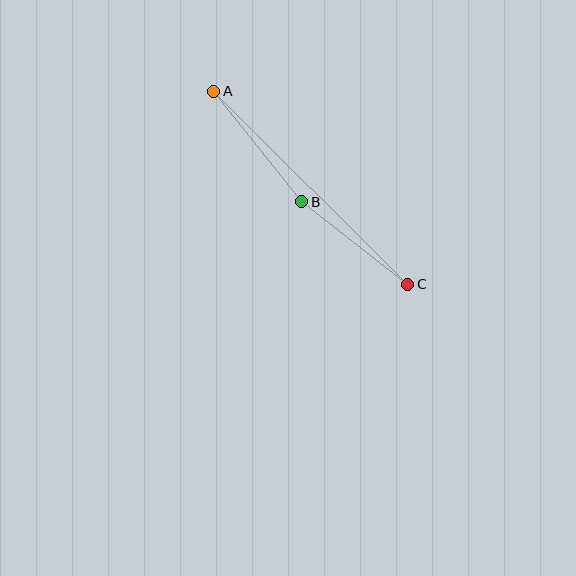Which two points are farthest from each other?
Points A and C are farthest from each other.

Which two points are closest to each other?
Points B and C are closest to each other.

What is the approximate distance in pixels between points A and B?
The distance between A and B is approximately 141 pixels.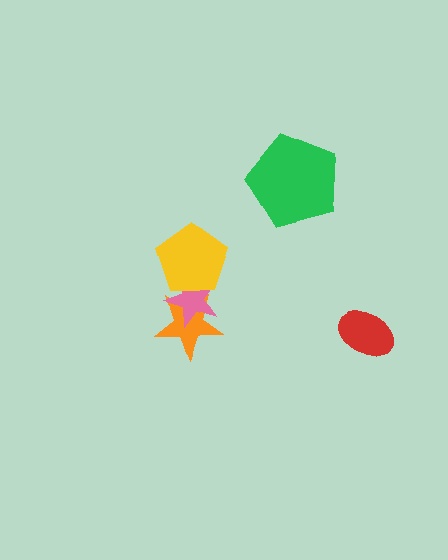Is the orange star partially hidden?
Yes, it is partially covered by another shape.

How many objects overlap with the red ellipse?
0 objects overlap with the red ellipse.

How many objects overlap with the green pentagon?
0 objects overlap with the green pentagon.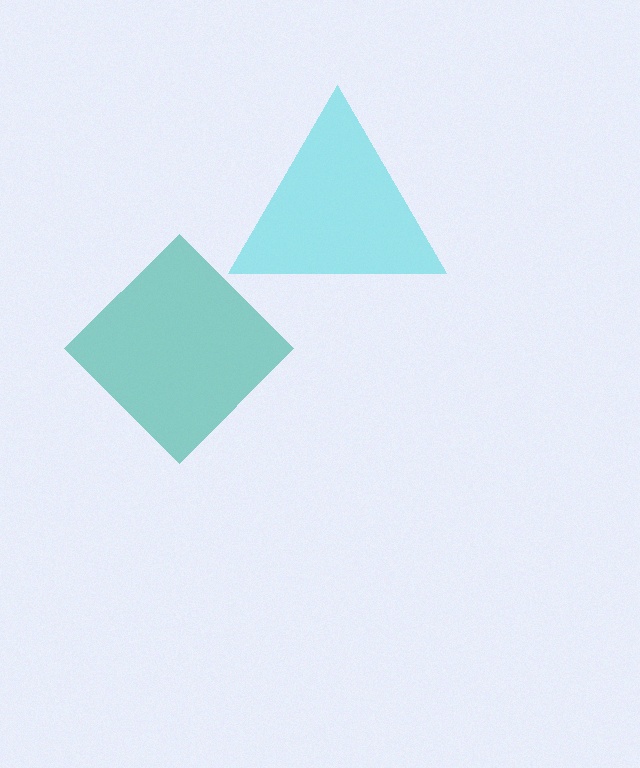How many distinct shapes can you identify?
There are 2 distinct shapes: a cyan triangle, a teal diamond.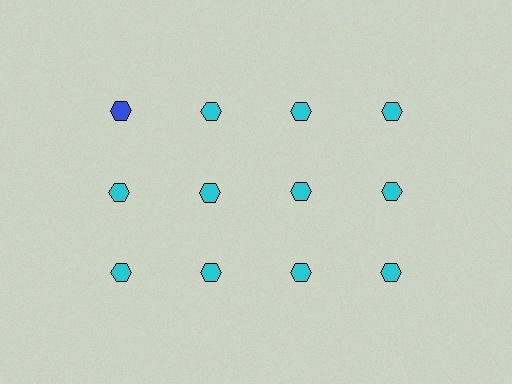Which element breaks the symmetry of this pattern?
The blue hexagon in the top row, leftmost column breaks the symmetry. All other shapes are cyan hexagons.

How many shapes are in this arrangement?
There are 12 shapes arranged in a grid pattern.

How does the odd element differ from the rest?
It has a different color: blue instead of cyan.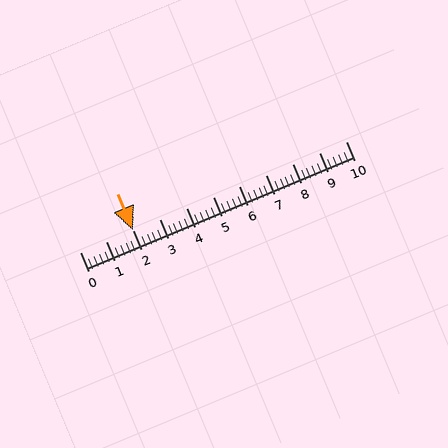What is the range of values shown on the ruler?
The ruler shows values from 0 to 10.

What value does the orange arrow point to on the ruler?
The orange arrow points to approximately 2.0.